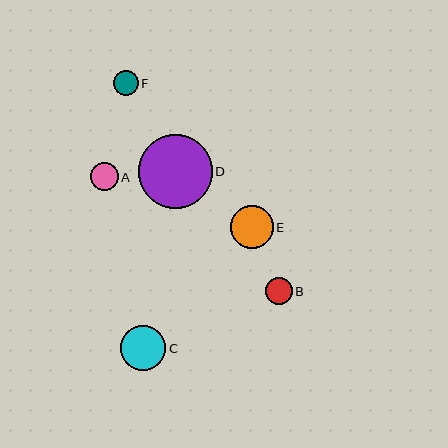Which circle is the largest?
Circle D is the largest with a size of approximately 74 pixels.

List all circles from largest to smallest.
From largest to smallest: D, C, E, A, B, F.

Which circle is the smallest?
Circle F is the smallest with a size of approximately 25 pixels.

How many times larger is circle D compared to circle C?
Circle D is approximately 1.6 times the size of circle C.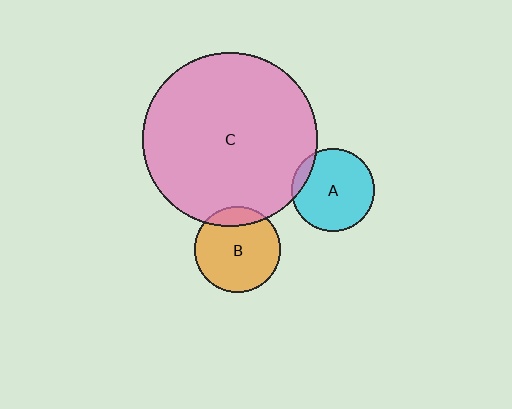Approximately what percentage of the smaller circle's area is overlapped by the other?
Approximately 10%.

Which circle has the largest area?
Circle C (pink).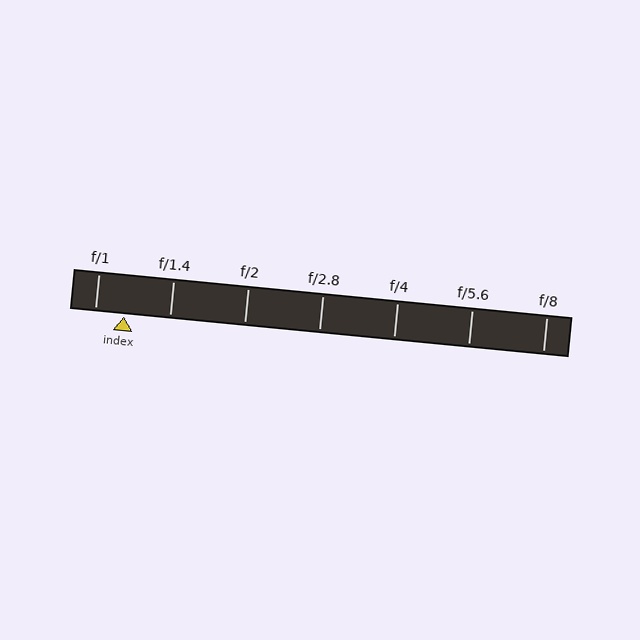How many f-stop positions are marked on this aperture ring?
There are 7 f-stop positions marked.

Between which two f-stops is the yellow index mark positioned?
The index mark is between f/1 and f/1.4.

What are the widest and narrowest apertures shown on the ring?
The widest aperture shown is f/1 and the narrowest is f/8.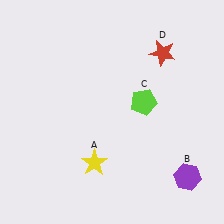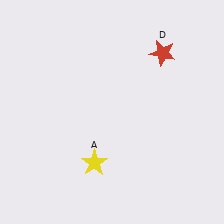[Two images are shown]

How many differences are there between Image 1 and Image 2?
There are 2 differences between the two images.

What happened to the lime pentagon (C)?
The lime pentagon (C) was removed in Image 2. It was in the top-right area of Image 1.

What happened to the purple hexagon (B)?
The purple hexagon (B) was removed in Image 2. It was in the bottom-right area of Image 1.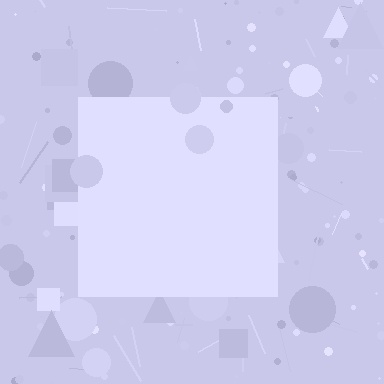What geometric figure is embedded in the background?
A square is embedded in the background.